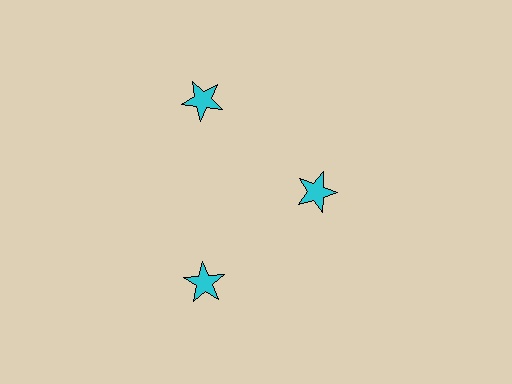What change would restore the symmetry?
The symmetry would be restored by moving it outward, back onto the ring so that all 3 stars sit at equal angles and equal distance from the center.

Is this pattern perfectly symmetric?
No. The 3 cyan stars are arranged in a ring, but one element near the 3 o'clock position is pulled inward toward the center, breaking the 3-fold rotational symmetry.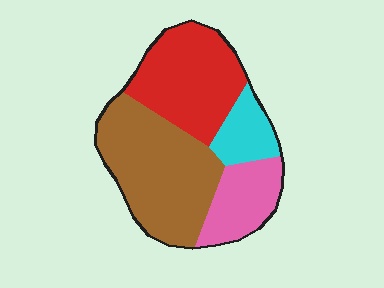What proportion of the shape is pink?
Pink takes up about one sixth (1/6) of the shape.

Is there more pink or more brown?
Brown.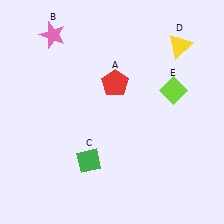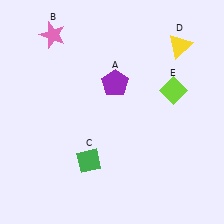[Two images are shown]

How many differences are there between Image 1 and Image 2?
There is 1 difference between the two images.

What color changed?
The pentagon (A) changed from red in Image 1 to purple in Image 2.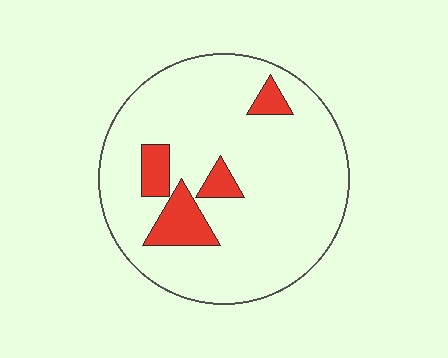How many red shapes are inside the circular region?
4.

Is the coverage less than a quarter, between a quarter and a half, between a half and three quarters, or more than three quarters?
Less than a quarter.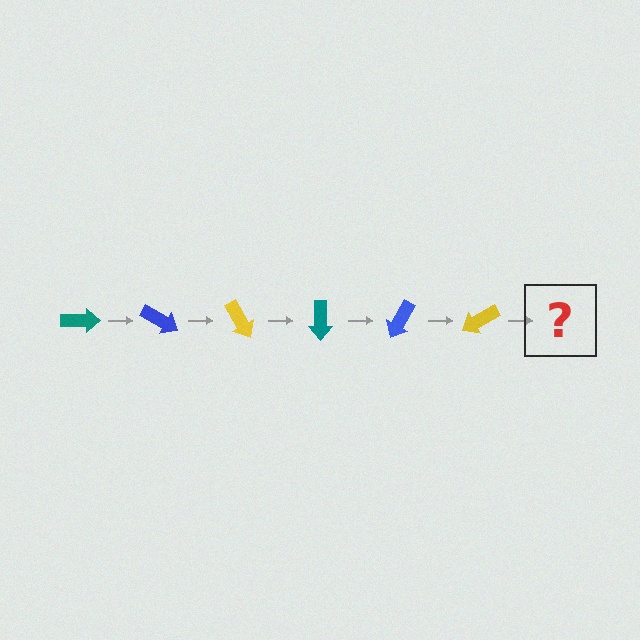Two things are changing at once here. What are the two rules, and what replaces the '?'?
The two rules are that it rotates 30 degrees each step and the color cycles through teal, blue, and yellow. The '?' should be a teal arrow, rotated 180 degrees from the start.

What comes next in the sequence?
The next element should be a teal arrow, rotated 180 degrees from the start.